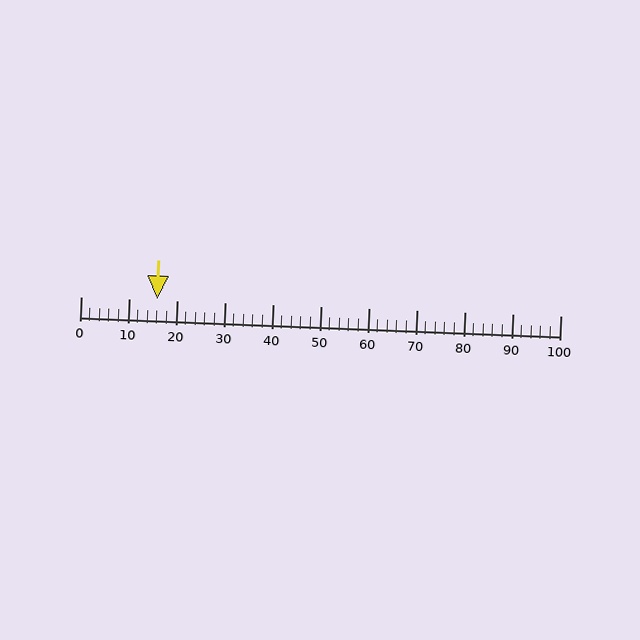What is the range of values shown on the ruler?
The ruler shows values from 0 to 100.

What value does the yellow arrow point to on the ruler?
The yellow arrow points to approximately 16.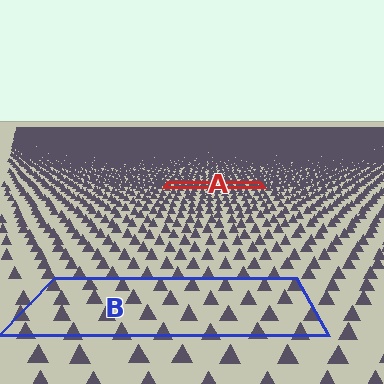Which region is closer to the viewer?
Region B is closer. The texture elements there are larger and more spread out.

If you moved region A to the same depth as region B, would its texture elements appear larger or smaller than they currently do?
They would appear larger. At a closer depth, the same texture elements are projected at a bigger on-screen size.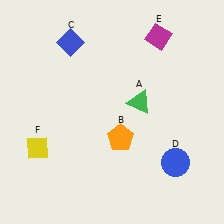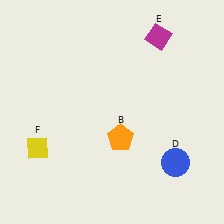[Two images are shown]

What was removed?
The blue diamond (C), the green triangle (A) were removed in Image 2.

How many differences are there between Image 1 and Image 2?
There are 2 differences between the two images.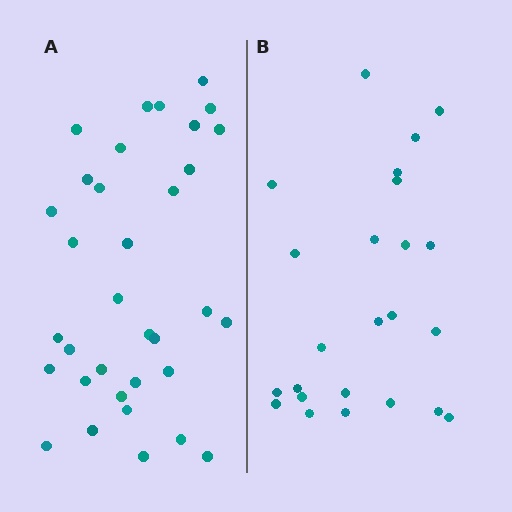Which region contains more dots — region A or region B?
Region A (the left region) has more dots.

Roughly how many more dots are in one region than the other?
Region A has roughly 10 or so more dots than region B.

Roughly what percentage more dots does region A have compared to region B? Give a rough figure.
About 40% more.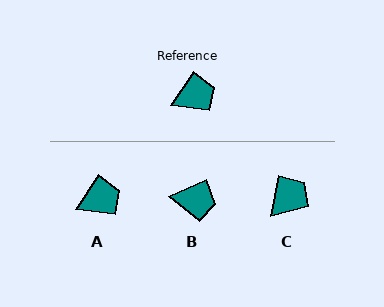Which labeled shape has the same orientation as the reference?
A.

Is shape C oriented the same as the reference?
No, it is off by about 23 degrees.